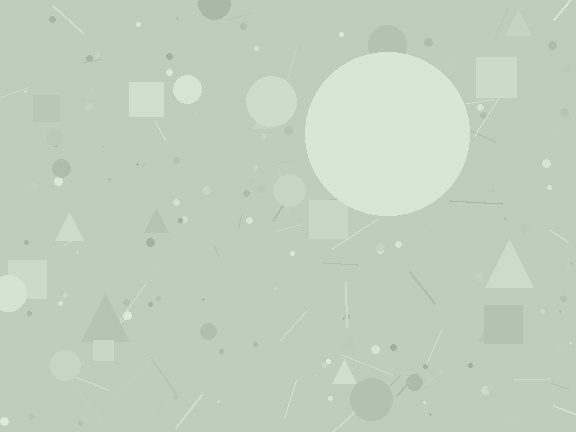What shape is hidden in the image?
A circle is hidden in the image.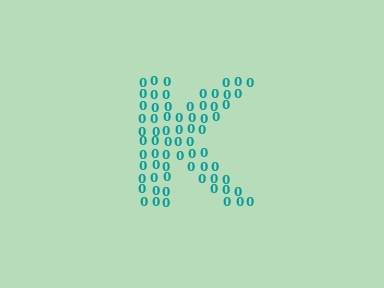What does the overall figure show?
The overall figure shows the letter K.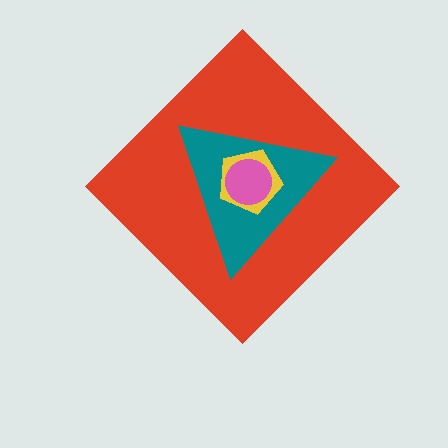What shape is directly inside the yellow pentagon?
The pink circle.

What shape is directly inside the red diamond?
The teal triangle.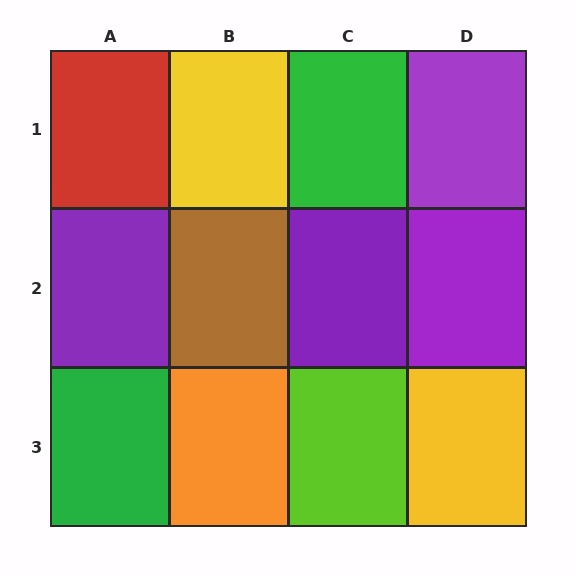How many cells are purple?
4 cells are purple.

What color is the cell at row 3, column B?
Orange.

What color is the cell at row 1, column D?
Purple.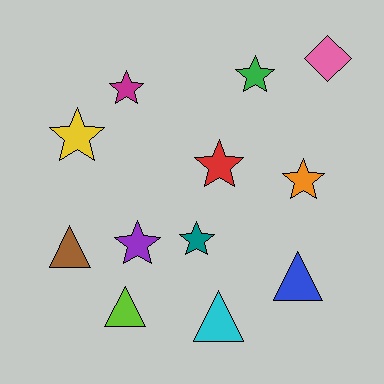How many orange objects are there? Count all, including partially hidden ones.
There is 1 orange object.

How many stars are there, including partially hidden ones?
There are 7 stars.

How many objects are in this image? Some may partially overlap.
There are 12 objects.